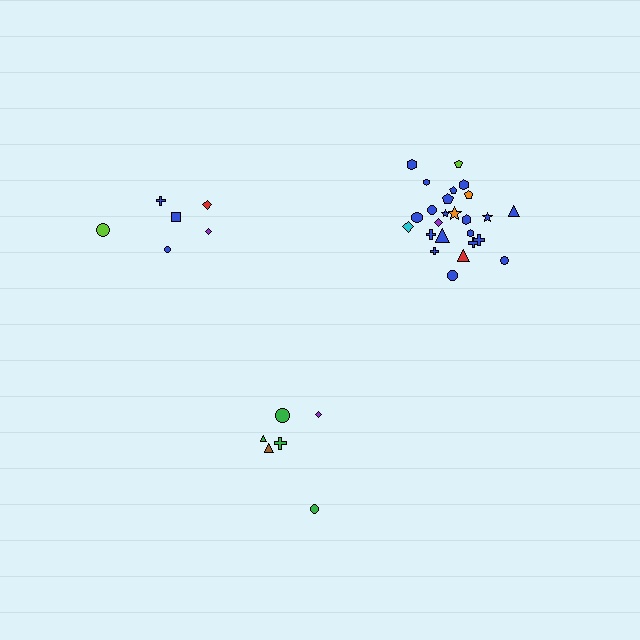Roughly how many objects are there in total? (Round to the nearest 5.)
Roughly 40 objects in total.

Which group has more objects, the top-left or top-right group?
The top-right group.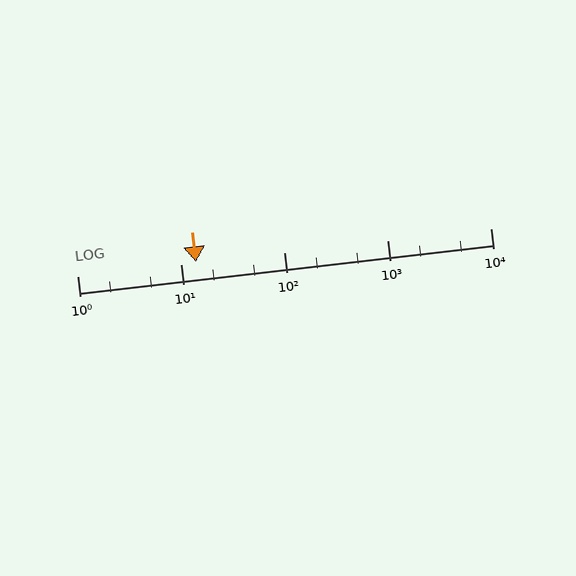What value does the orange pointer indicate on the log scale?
The pointer indicates approximately 14.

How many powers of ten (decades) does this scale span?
The scale spans 4 decades, from 1 to 10000.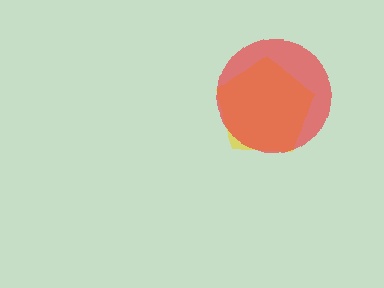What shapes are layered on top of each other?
The layered shapes are: a yellow pentagon, a red circle.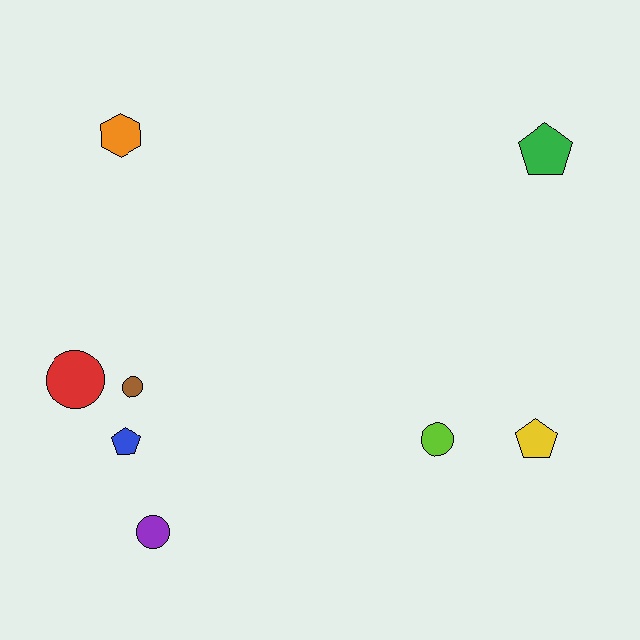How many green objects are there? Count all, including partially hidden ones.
There is 1 green object.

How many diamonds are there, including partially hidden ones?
There are no diamonds.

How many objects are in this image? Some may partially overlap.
There are 8 objects.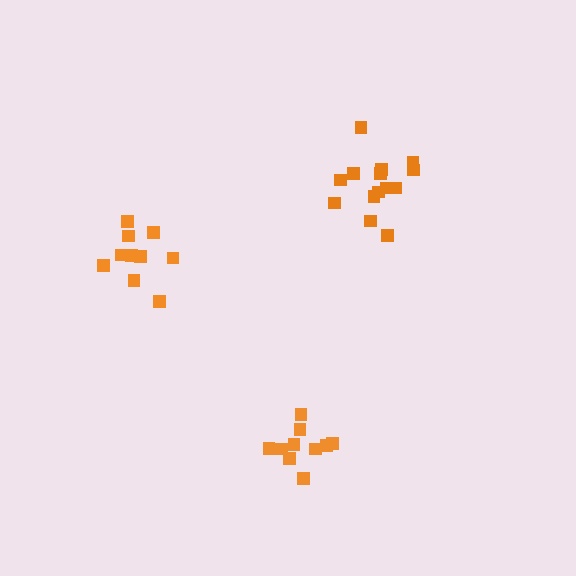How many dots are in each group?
Group 1: 10 dots, Group 2: 10 dots, Group 3: 14 dots (34 total).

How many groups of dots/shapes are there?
There are 3 groups.